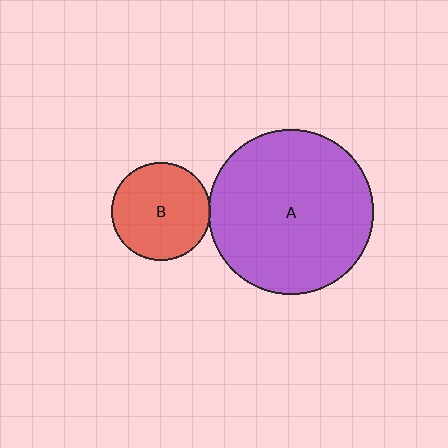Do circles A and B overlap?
Yes.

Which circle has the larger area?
Circle A (purple).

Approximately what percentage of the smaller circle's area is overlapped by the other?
Approximately 5%.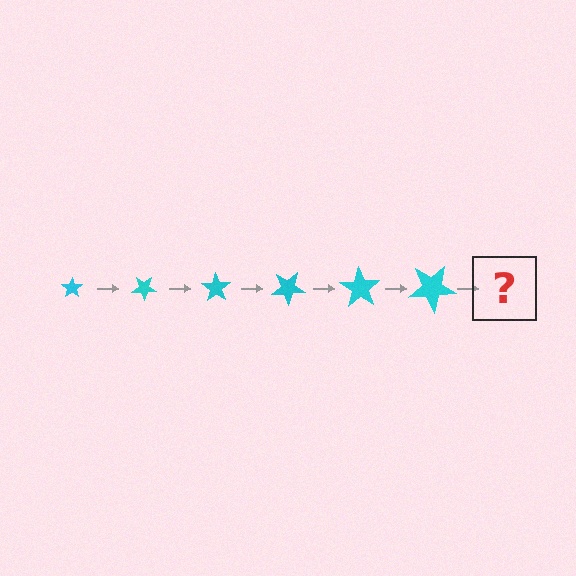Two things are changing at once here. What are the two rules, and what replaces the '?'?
The two rules are that the star grows larger each step and it rotates 35 degrees each step. The '?' should be a star, larger than the previous one and rotated 210 degrees from the start.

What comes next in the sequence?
The next element should be a star, larger than the previous one and rotated 210 degrees from the start.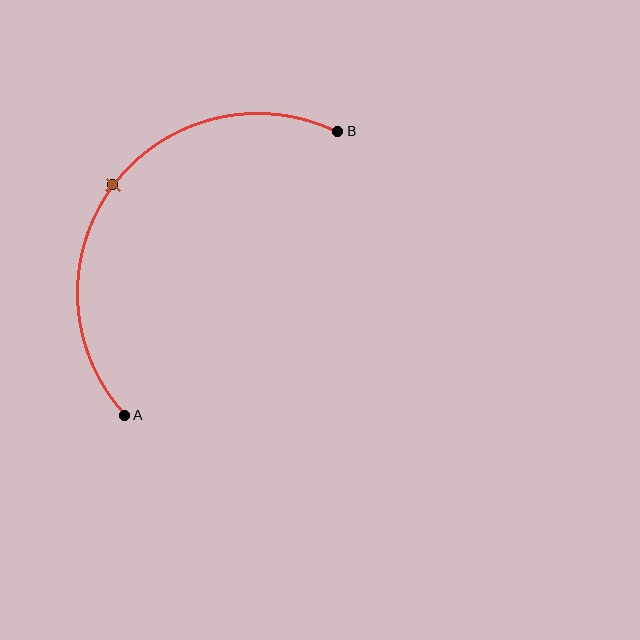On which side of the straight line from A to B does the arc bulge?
The arc bulges above and to the left of the straight line connecting A and B.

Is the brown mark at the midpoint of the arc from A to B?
Yes. The brown mark lies on the arc at equal arc-length from both A and B — it is the arc midpoint.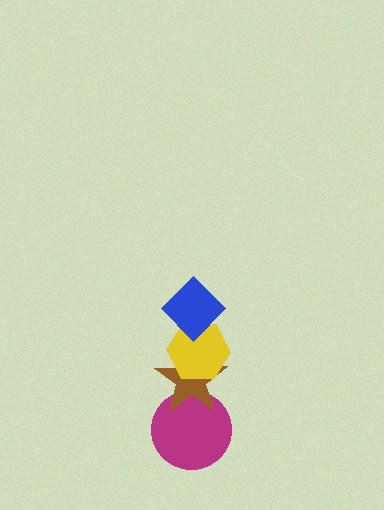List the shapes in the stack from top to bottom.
From top to bottom: the blue diamond, the yellow hexagon, the brown star, the magenta circle.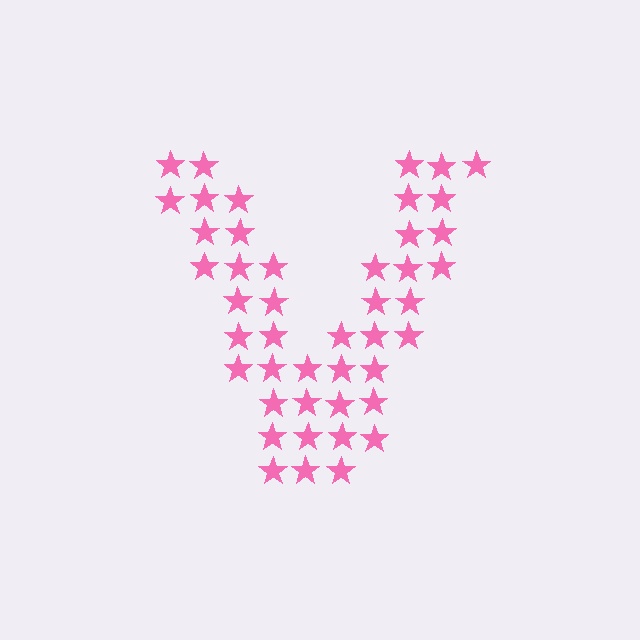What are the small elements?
The small elements are stars.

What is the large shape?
The large shape is the letter V.